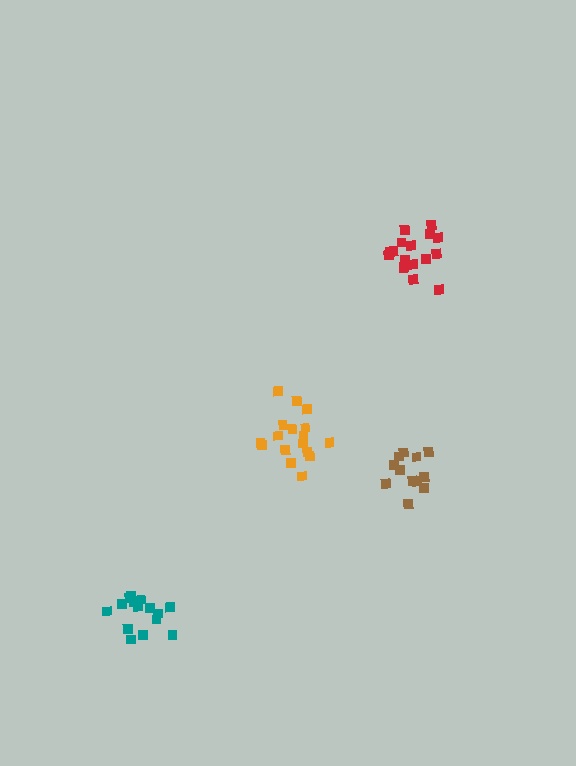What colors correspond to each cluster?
The clusters are colored: orange, teal, red, brown.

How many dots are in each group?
Group 1: 17 dots, Group 2: 16 dots, Group 3: 17 dots, Group 4: 12 dots (62 total).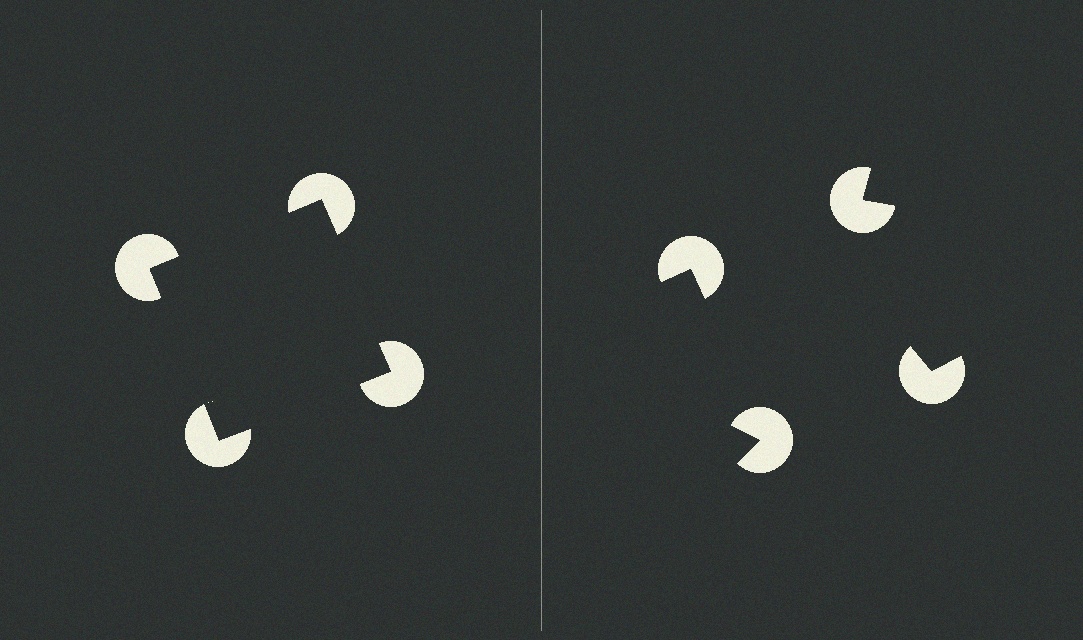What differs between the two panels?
The pac-man discs are positioned identically on both sides; only the wedge orientations differ. On the left they align to a square; on the right they are misaligned.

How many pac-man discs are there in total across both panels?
8 — 4 on each side.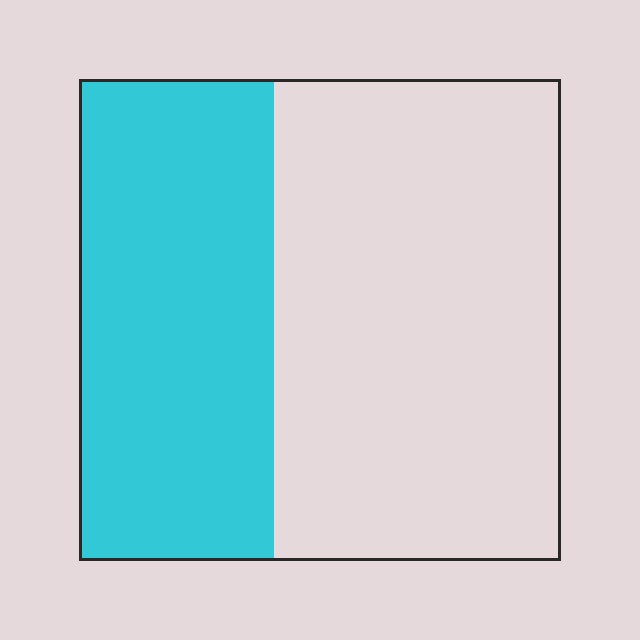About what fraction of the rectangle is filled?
About two fifths (2/5).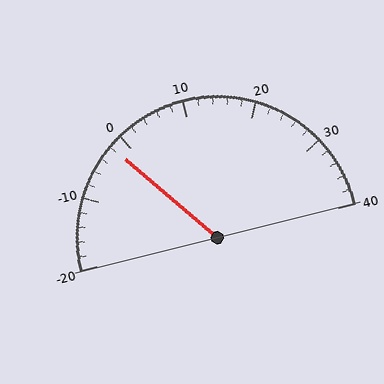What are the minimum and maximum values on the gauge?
The gauge ranges from -20 to 40.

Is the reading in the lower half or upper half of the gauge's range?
The reading is in the lower half of the range (-20 to 40).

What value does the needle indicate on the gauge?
The needle indicates approximately -2.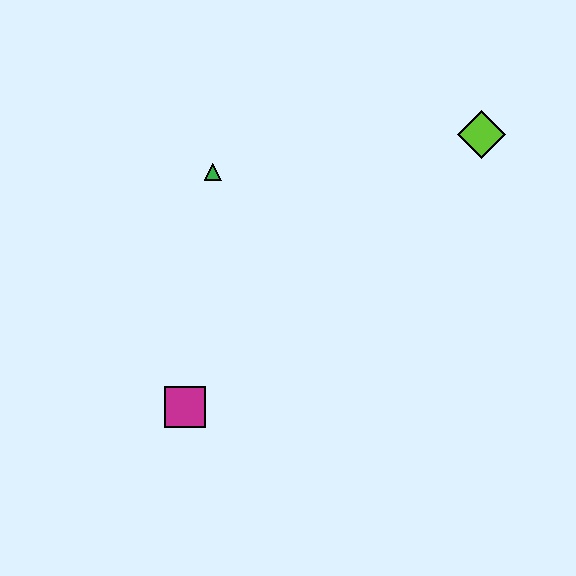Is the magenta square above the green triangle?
No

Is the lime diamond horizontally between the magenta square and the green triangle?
No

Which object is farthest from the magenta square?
The lime diamond is farthest from the magenta square.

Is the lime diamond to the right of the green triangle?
Yes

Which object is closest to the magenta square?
The green triangle is closest to the magenta square.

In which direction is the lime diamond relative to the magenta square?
The lime diamond is to the right of the magenta square.